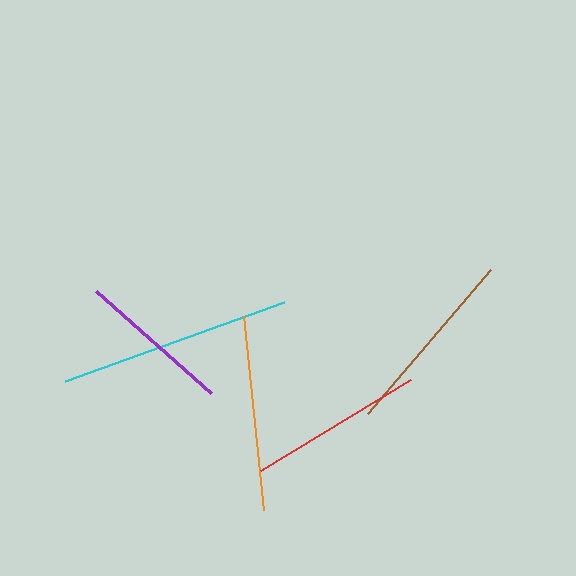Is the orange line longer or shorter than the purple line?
The orange line is longer than the purple line.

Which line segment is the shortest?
The purple line is the shortest at approximately 153 pixels.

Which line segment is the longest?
The cyan line is the longest at approximately 233 pixels.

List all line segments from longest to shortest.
From longest to shortest: cyan, orange, brown, red, purple.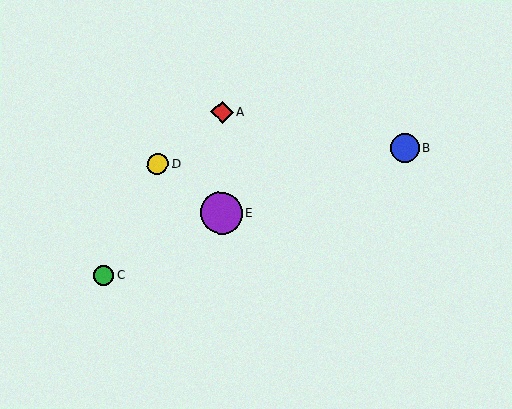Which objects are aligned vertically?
Objects A, E are aligned vertically.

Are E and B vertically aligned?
No, E is at x≈221 and B is at x≈405.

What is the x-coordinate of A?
Object A is at x≈222.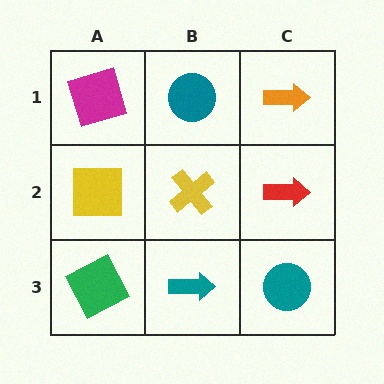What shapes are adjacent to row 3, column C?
A red arrow (row 2, column C), a teal arrow (row 3, column B).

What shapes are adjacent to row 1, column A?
A yellow square (row 2, column A), a teal circle (row 1, column B).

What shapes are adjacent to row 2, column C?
An orange arrow (row 1, column C), a teal circle (row 3, column C), a yellow cross (row 2, column B).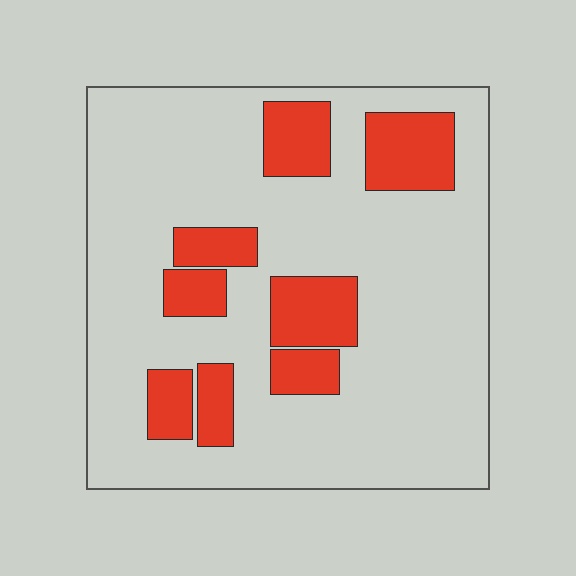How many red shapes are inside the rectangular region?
8.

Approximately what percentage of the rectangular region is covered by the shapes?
Approximately 20%.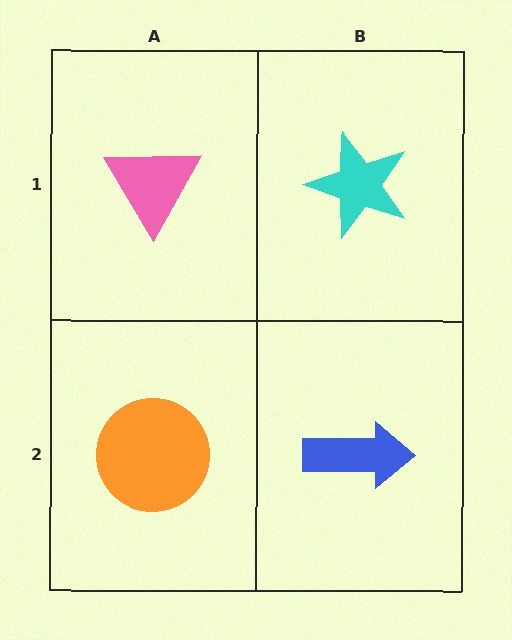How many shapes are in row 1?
2 shapes.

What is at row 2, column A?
An orange circle.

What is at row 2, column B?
A blue arrow.